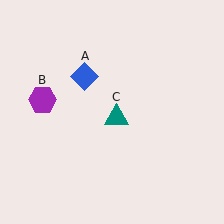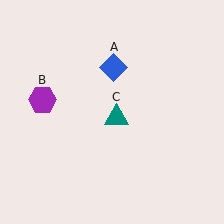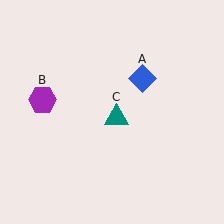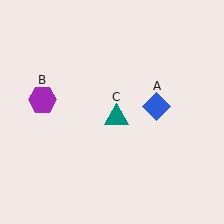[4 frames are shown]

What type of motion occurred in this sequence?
The blue diamond (object A) rotated clockwise around the center of the scene.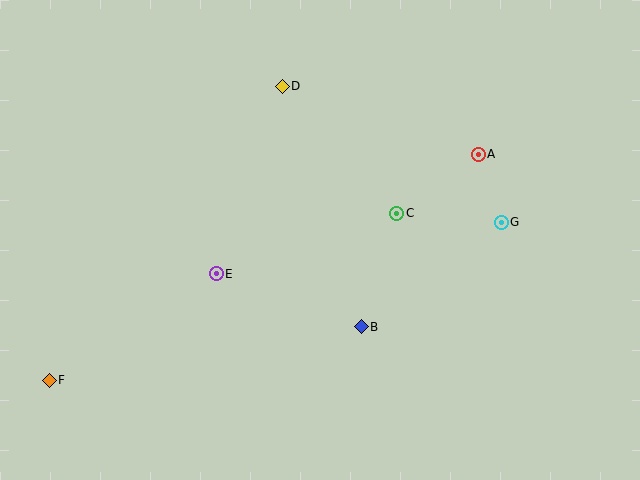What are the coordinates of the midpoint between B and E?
The midpoint between B and E is at (289, 300).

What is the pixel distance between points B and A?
The distance between B and A is 208 pixels.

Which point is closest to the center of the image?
Point C at (397, 213) is closest to the center.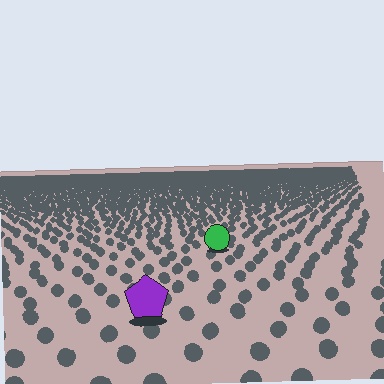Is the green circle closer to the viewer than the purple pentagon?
No. The purple pentagon is closer — you can tell from the texture gradient: the ground texture is coarser near it.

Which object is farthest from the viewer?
The green circle is farthest from the viewer. It appears smaller and the ground texture around it is denser.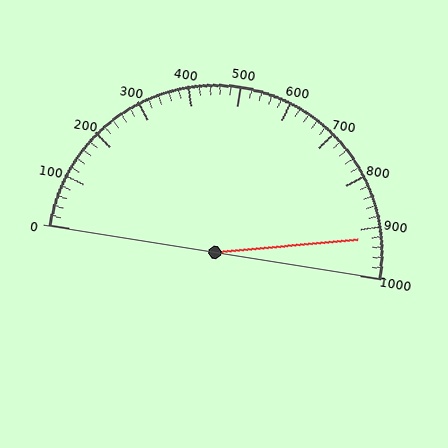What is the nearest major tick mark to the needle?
The nearest major tick mark is 900.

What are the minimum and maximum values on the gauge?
The gauge ranges from 0 to 1000.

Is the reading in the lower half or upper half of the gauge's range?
The reading is in the upper half of the range (0 to 1000).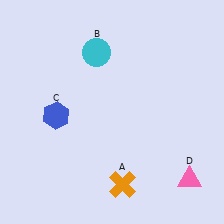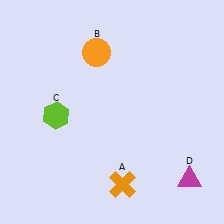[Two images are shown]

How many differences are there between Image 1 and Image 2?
There are 3 differences between the two images.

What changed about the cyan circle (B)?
In Image 1, B is cyan. In Image 2, it changed to orange.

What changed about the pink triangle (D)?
In Image 1, D is pink. In Image 2, it changed to magenta.